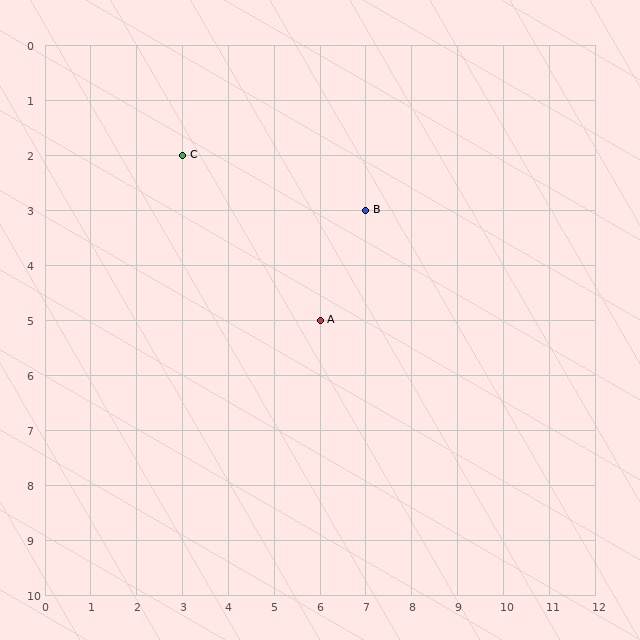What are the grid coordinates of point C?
Point C is at grid coordinates (3, 2).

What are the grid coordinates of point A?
Point A is at grid coordinates (6, 5).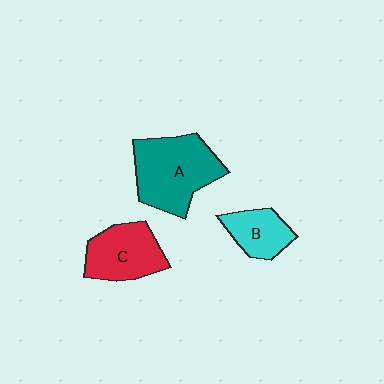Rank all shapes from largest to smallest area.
From largest to smallest: A (teal), C (red), B (cyan).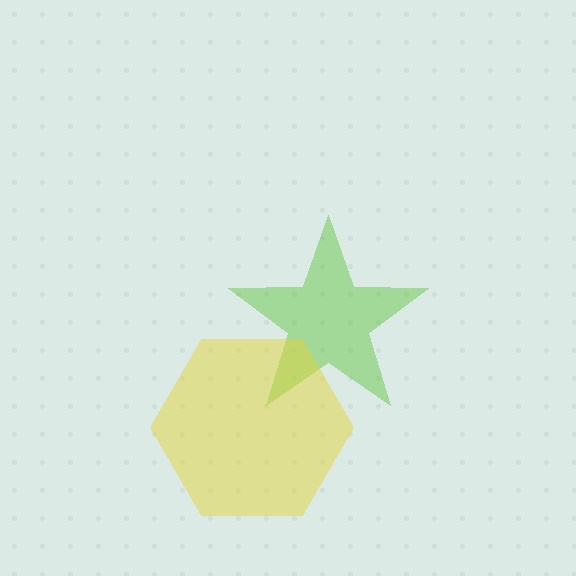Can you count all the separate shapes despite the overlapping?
Yes, there are 2 separate shapes.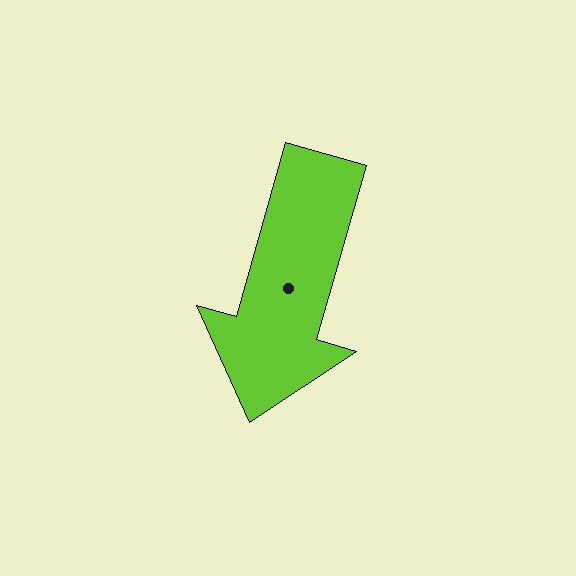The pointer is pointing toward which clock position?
Roughly 7 o'clock.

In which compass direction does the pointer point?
South.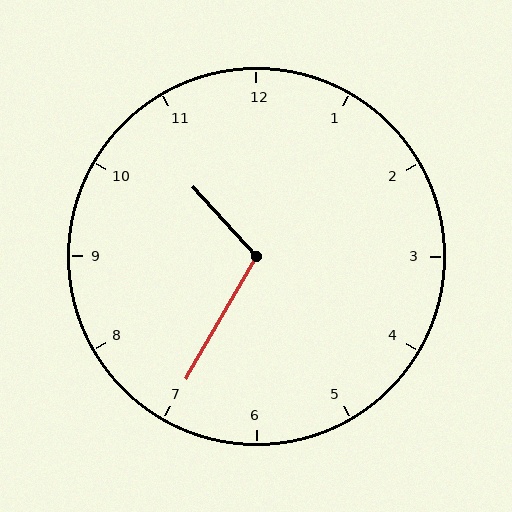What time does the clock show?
10:35.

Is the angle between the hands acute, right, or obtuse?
It is obtuse.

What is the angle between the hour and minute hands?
Approximately 108 degrees.